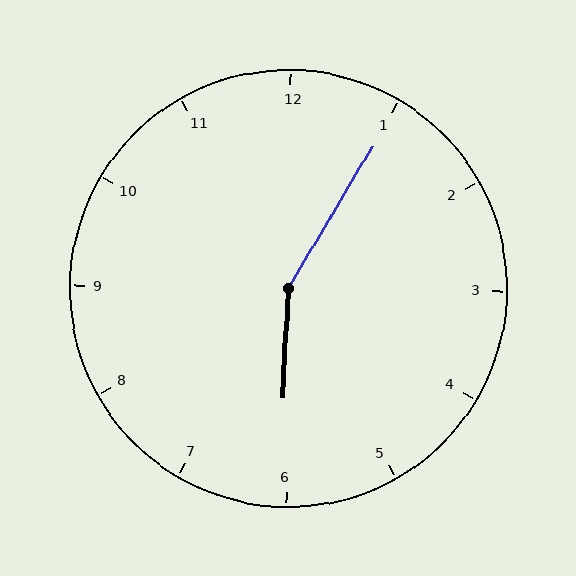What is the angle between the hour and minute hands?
Approximately 152 degrees.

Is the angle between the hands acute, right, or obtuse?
It is obtuse.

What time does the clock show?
6:05.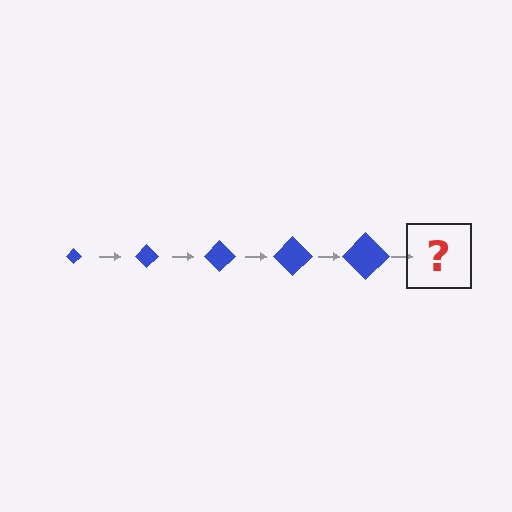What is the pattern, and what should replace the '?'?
The pattern is that the diamond gets progressively larger each step. The '?' should be a blue diamond, larger than the previous one.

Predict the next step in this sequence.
The next step is a blue diamond, larger than the previous one.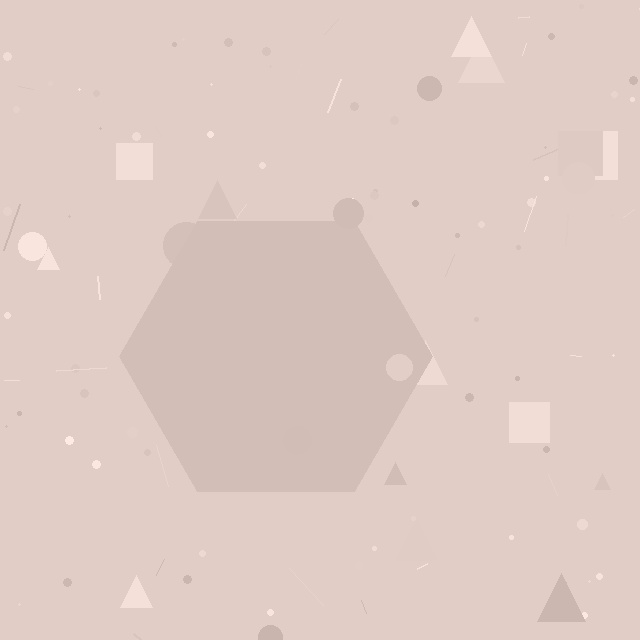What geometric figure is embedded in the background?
A hexagon is embedded in the background.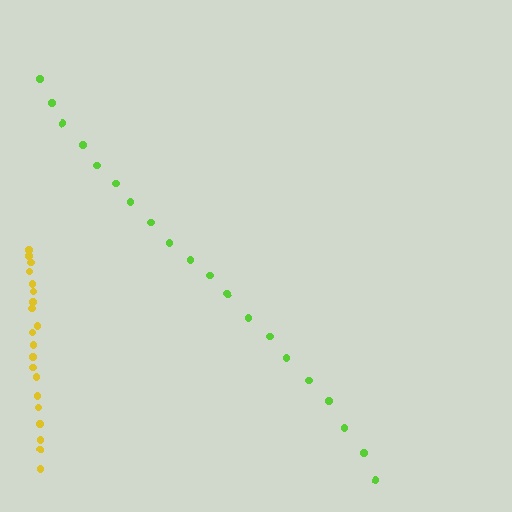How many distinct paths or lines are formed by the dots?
There are 2 distinct paths.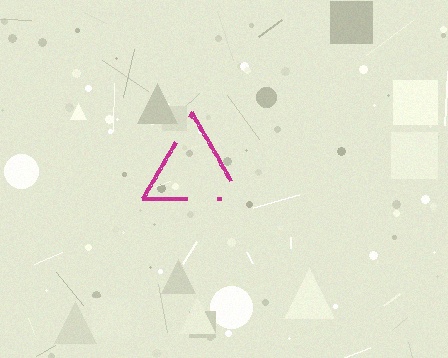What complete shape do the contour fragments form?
The contour fragments form a triangle.